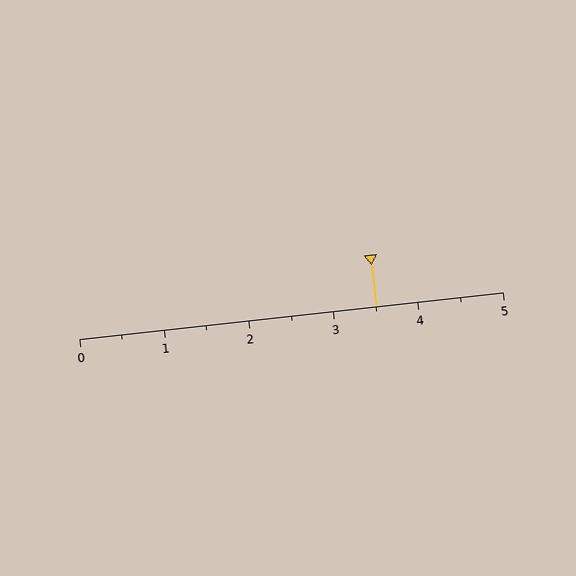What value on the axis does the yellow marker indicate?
The marker indicates approximately 3.5.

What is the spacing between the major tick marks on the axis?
The major ticks are spaced 1 apart.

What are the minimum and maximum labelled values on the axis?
The axis runs from 0 to 5.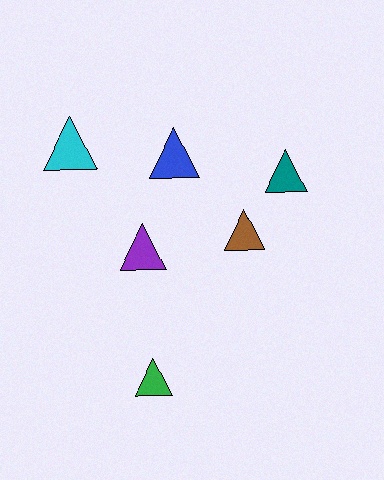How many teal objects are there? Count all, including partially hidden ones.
There is 1 teal object.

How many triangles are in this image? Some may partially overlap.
There are 6 triangles.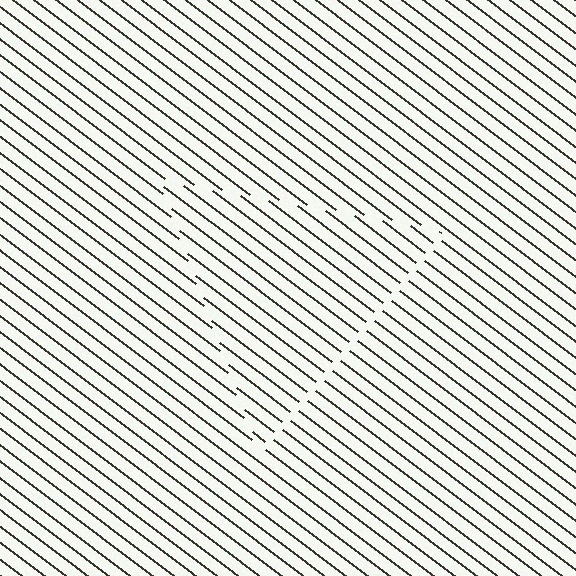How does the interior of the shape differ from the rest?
The interior of the shape contains the same grating, shifted by half a period — the contour is defined by the phase discontinuity where line-ends from the inner and outer gratings abut.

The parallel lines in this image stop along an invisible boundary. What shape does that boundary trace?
An illusory triangle. The interior of the shape contains the same grating, shifted by half a period — the contour is defined by the phase discontinuity where line-ends from the inner and outer gratings abut.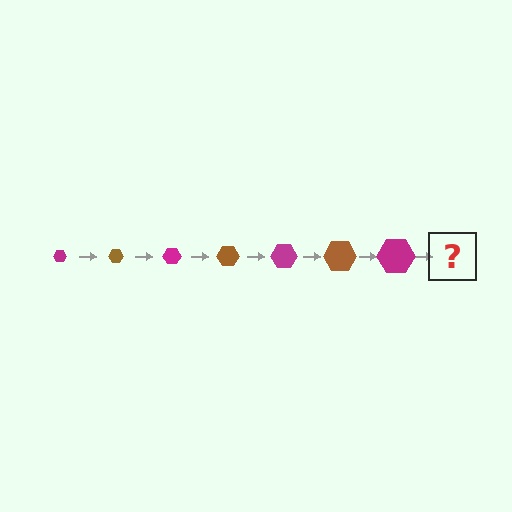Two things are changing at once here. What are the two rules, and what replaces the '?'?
The two rules are that the hexagon grows larger each step and the color cycles through magenta and brown. The '?' should be a brown hexagon, larger than the previous one.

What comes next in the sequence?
The next element should be a brown hexagon, larger than the previous one.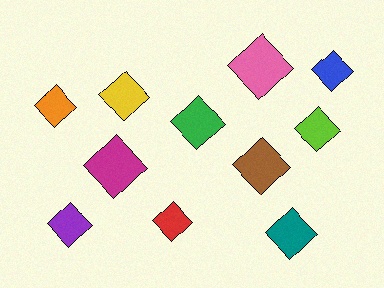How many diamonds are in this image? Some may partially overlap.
There are 11 diamonds.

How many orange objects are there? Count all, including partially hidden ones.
There is 1 orange object.